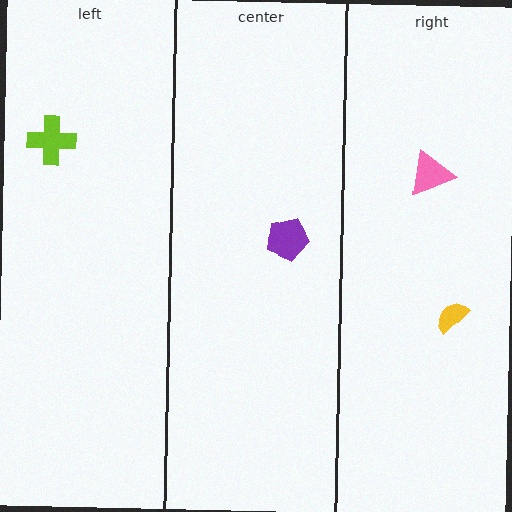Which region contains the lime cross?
The left region.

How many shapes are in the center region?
1.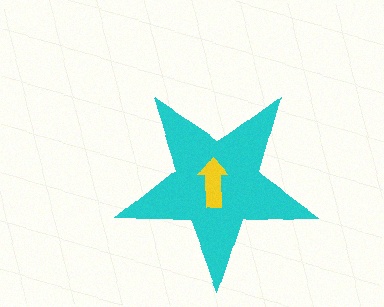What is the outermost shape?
The cyan star.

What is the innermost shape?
The yellow arrow.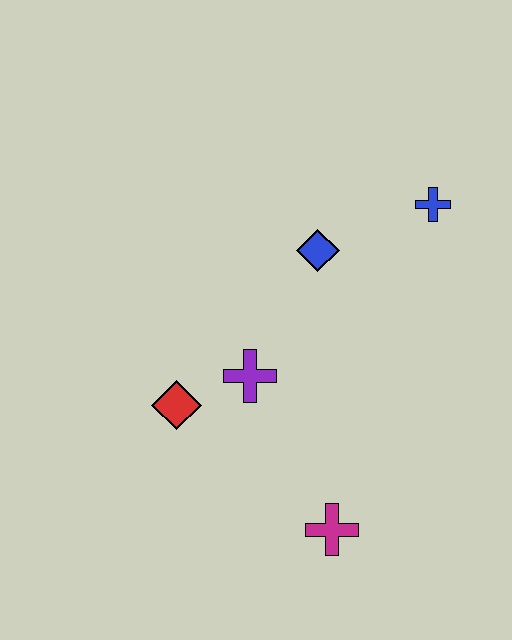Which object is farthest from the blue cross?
The magenta cross is farthest from the blue cross.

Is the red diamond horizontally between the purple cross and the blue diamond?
No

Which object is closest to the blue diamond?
The blue cross is closest to the blue diamond.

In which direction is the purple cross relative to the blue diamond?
The purple cross is below the blue diamond.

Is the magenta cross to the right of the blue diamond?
Yes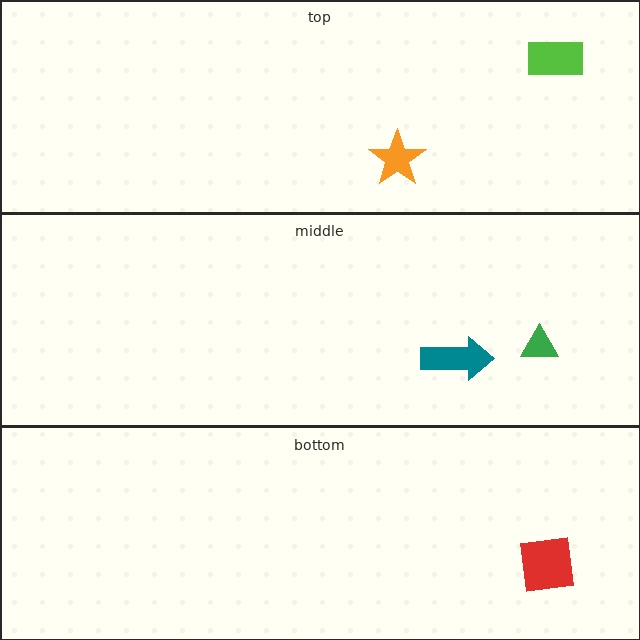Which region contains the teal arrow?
The middle region.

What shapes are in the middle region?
The teal arrow, the green triangle.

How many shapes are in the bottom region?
1.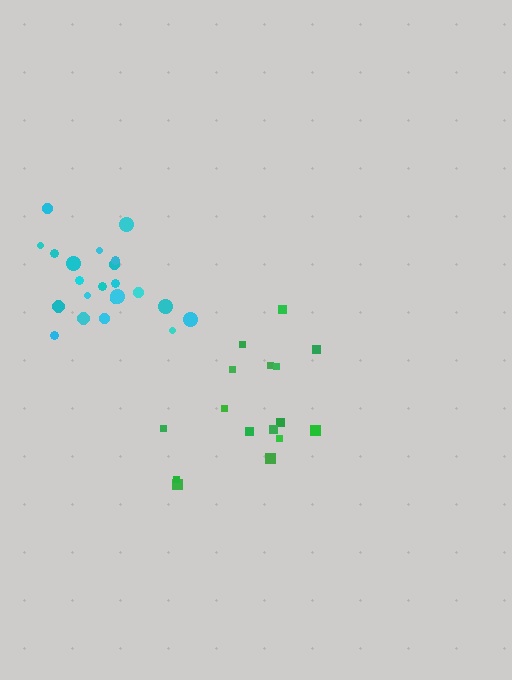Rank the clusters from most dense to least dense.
cyan, green.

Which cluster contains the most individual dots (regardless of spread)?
Cyan (22).